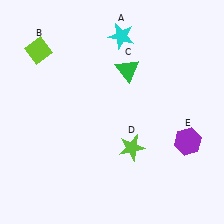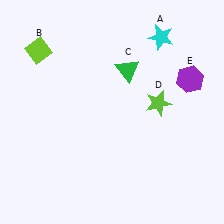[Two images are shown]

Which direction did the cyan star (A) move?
The cyan star (A) moved right.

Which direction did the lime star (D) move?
The lime star (D) moved up.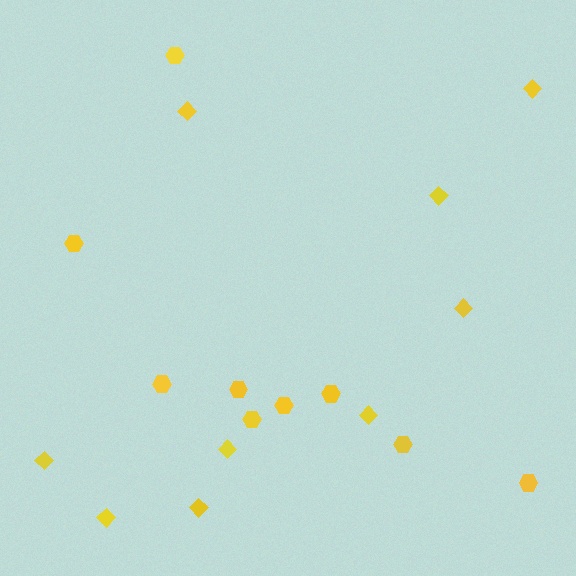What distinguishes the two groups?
There are 2 groups: one group of diamonds (9) and one group of hexagons (9).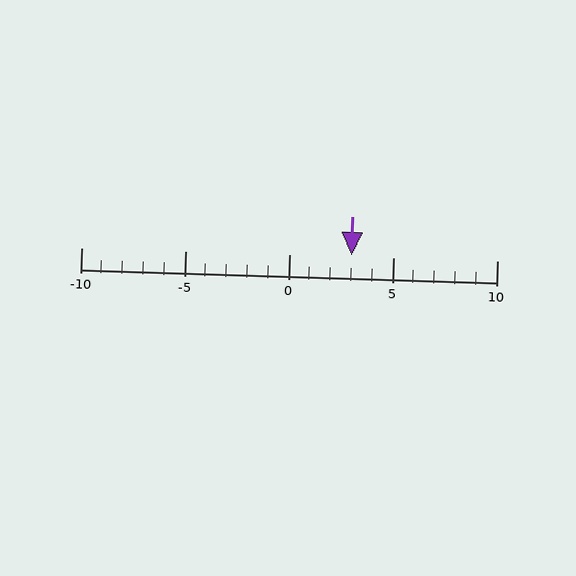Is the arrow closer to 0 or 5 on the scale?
The arrow is closer to 5.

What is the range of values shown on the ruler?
The ruler shows values from -10 to 10.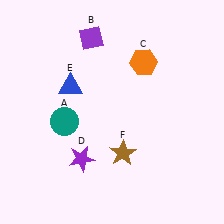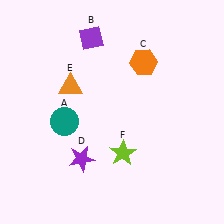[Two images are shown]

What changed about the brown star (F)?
In Image 1, F is brown. In Image 2, it changed to lime.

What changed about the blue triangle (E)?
In Image 1, E is blue. In Image 2, it changed to orange.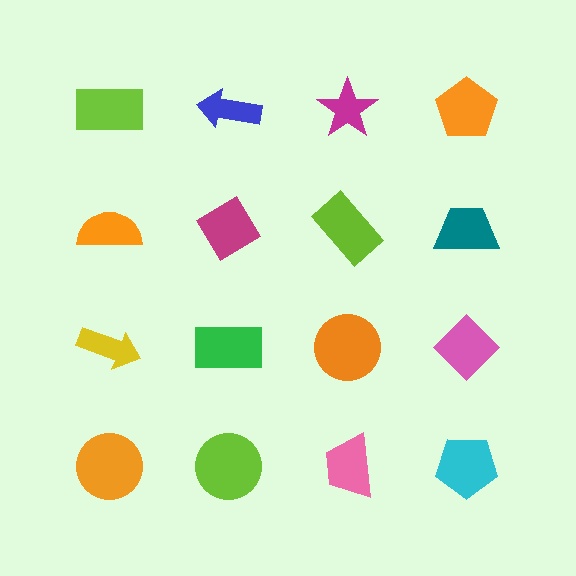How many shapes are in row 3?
4 shapes.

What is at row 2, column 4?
A teal trapezoid.